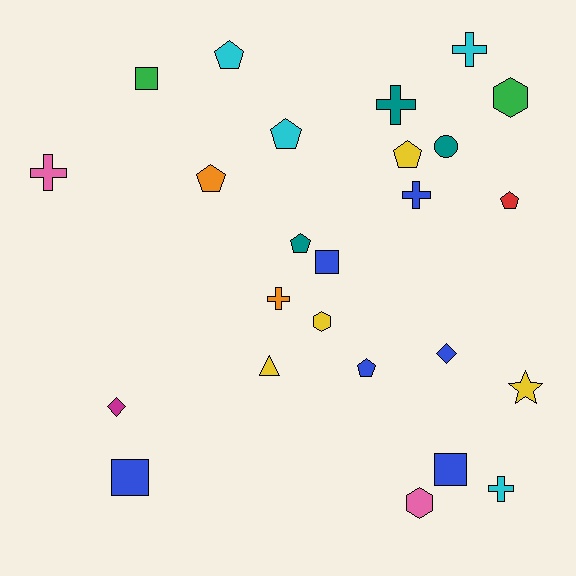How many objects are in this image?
There are 25 objects.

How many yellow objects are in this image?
There are 4 yellow objects.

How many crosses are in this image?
There are 6 crosses.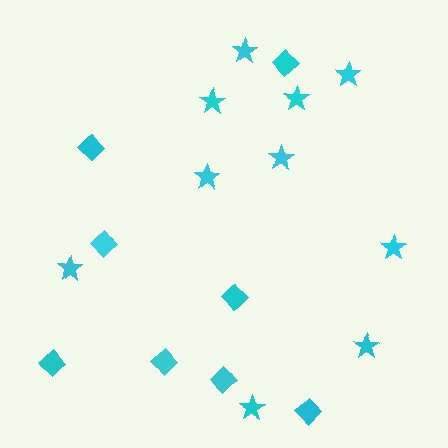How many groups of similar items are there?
There are 2 groups: one group of diamonds (8) and one group of stars (10).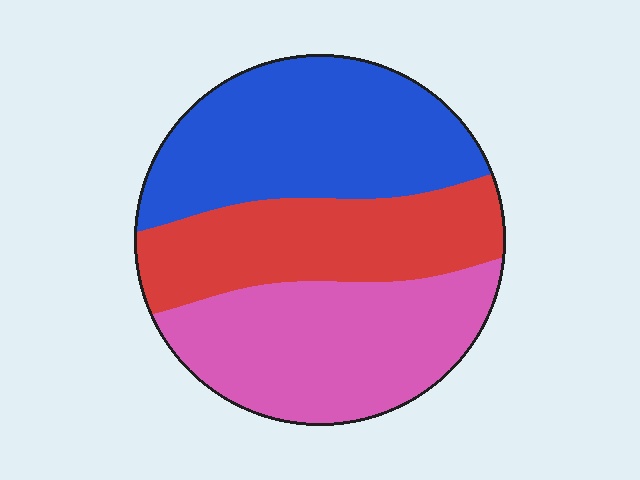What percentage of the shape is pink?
Pink takes up about one third (1/3) of the shape.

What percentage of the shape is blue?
Blue takes up between a third and a half of the shape.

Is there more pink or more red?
Pink.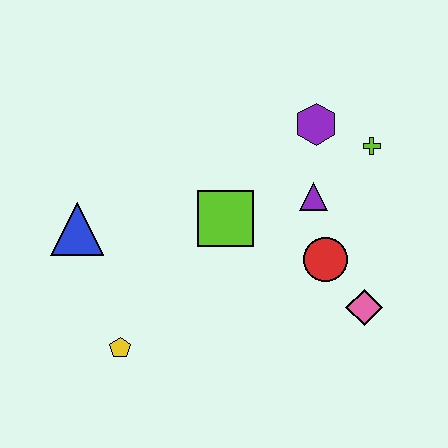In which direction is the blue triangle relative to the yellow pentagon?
The blue triangle is above the yellow pentagon.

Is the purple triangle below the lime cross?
Yes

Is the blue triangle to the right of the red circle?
No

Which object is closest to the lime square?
The purple triangle is closest to the lime square.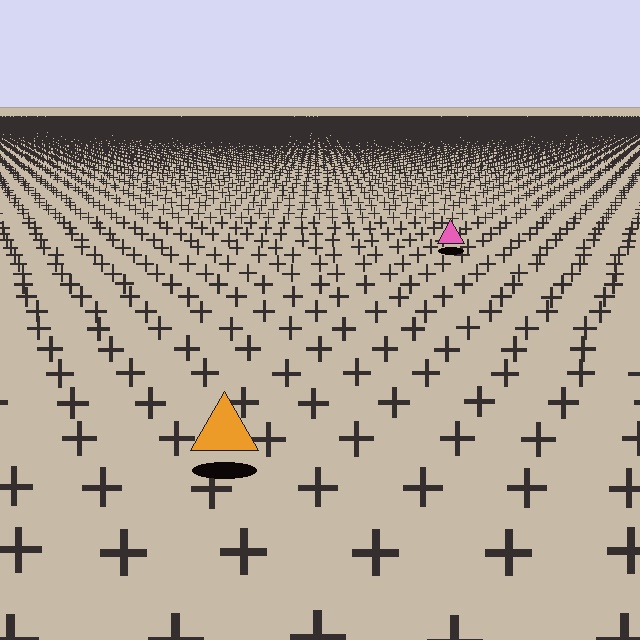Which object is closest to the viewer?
The orange triangle is closest. The texture marks near it are larger and more spread out.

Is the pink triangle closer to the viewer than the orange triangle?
No. The orange triangle is closer — you can tell from the texture gradient: the ground texture is coarser near it.